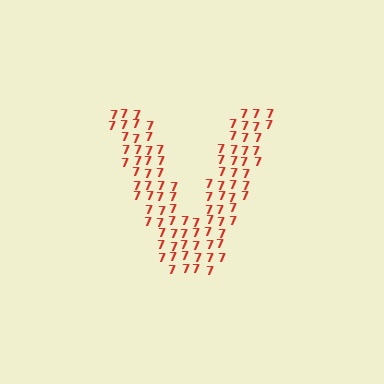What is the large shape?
The large shape is the letter V.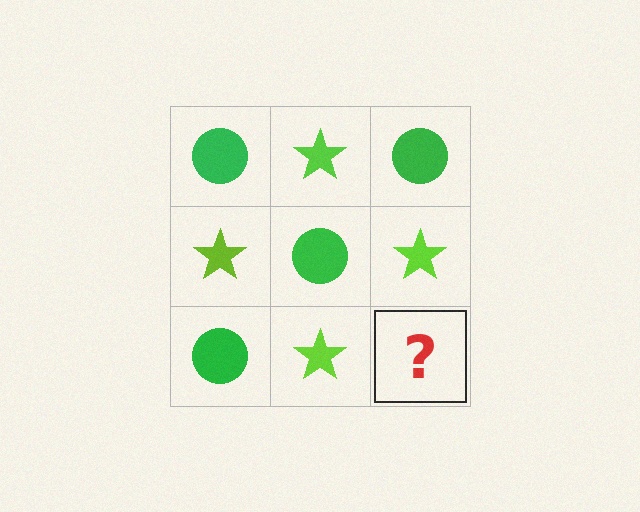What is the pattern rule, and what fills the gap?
The rule is that it alternates green circle and lime star in a checkerboard pattern. The gap should be filled with a green circle.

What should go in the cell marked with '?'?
The missing cell should contain a green circle.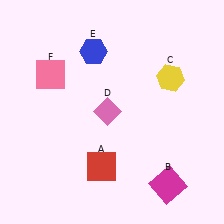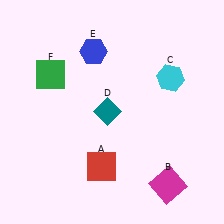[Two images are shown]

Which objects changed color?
C changed from yellow to cyan. D changed from pink to teal. F changed from pink to green.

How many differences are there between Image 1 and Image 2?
There are 3 differences between the two images.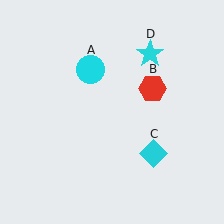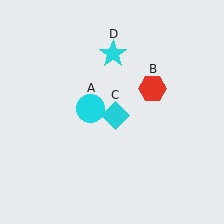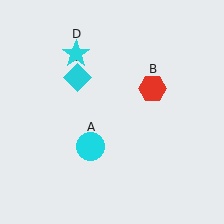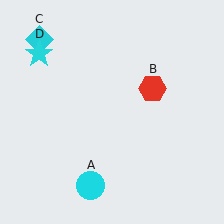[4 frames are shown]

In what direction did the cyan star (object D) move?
The cyan star (object D) moved left.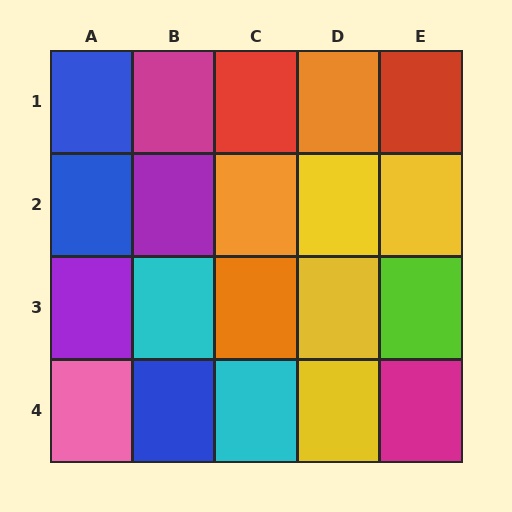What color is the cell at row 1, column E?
Red.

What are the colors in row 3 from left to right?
Purple, cyan, orange, yellow, lime.